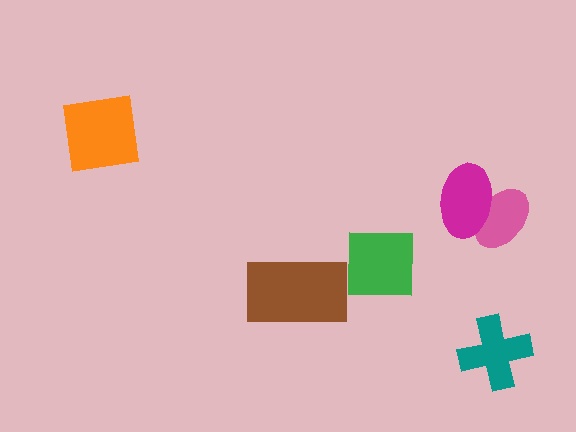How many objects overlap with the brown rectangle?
0 objects overlap with the brown rectangle.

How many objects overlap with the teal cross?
0 objects overlap with the teal cross.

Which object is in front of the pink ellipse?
The magenta ellipse is in front of the pink ellipse.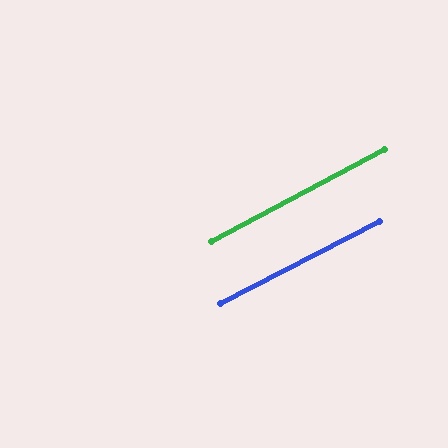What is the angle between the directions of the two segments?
Approximately 1 degree.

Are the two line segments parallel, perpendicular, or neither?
Parallel — their directions differ by only 0.7°.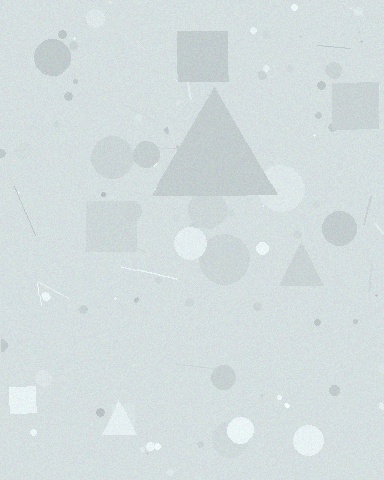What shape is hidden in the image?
A triangle is hidden in the image.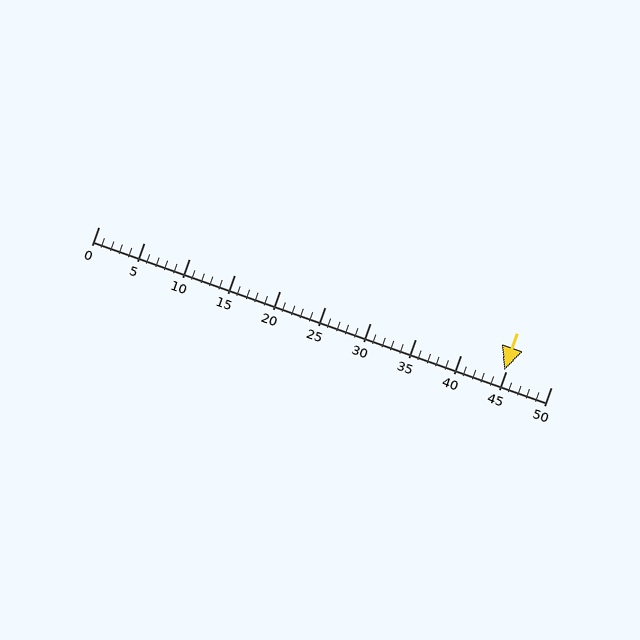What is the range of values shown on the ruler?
The ruler shows values from 0 to 50.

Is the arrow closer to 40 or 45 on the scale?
The arrow is closer to 45.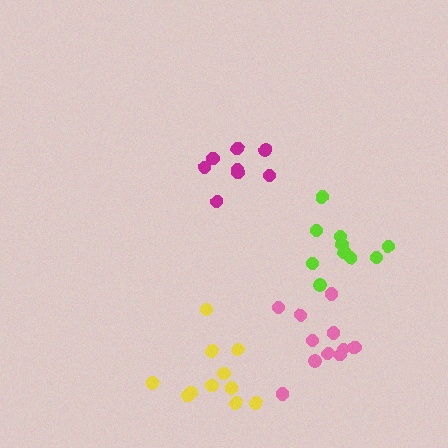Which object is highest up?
The magenta cluster is topmost.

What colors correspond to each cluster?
The clusters are colored: yellow, magenta, lime, pink.